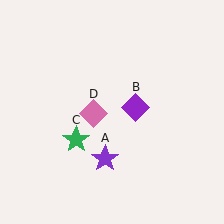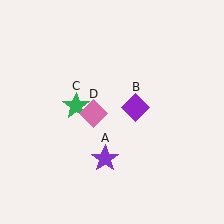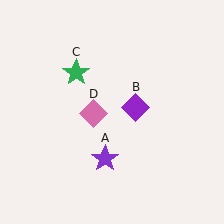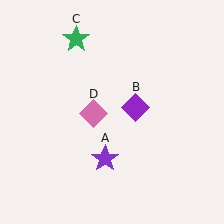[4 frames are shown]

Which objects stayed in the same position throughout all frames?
Purple star (object A) and purple diamond (object B) and pink diamond (object D) remained stationary.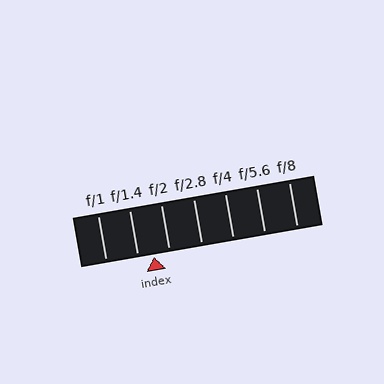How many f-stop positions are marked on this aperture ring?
There are 7 f-stop positions marked.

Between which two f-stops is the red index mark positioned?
The index mark is between f/1.4 and f/2.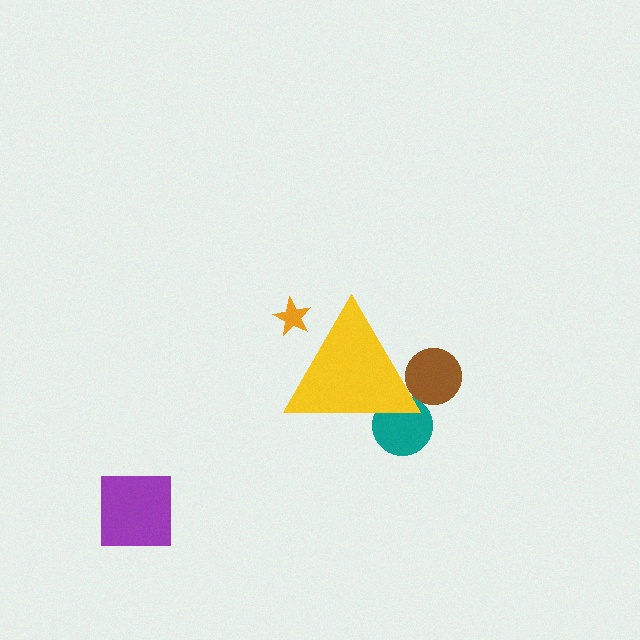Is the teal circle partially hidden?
Yes, the teal circle is partially hidden behind the yellow triangle.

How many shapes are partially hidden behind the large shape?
3 shapes are partially hidden.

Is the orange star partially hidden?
Yes, the orange star is partially hidden behind the yellow triangle.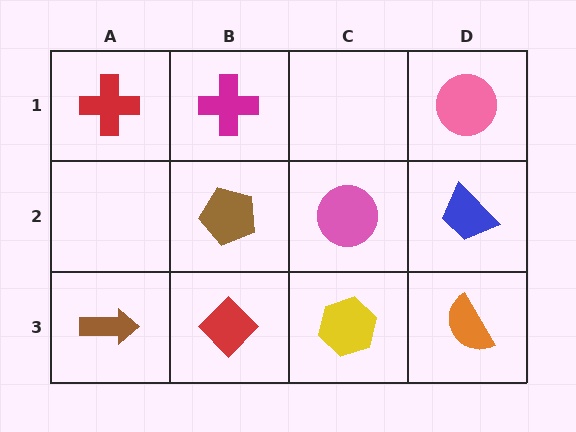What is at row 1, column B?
A magenta cross.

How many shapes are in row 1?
3 shapes.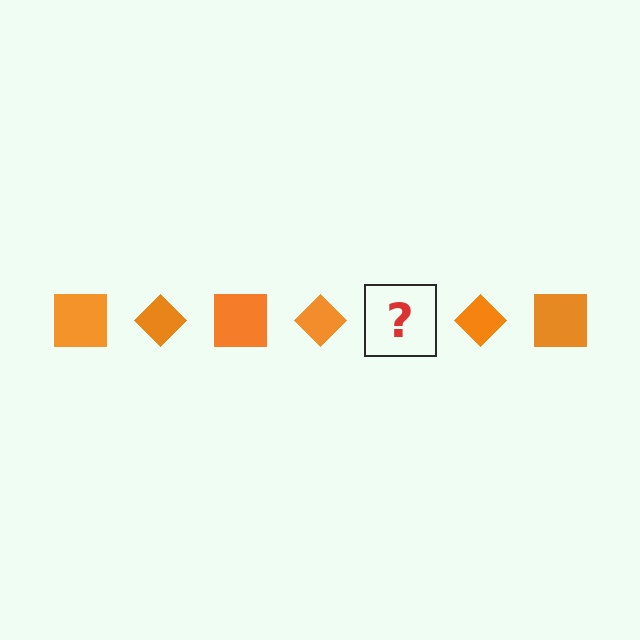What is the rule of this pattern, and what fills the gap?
The rule is that the pattern cycles through square, diamond shapes in orange. The gap should be filled with an orange square.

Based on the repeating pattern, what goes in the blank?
The blank should be an orange square.